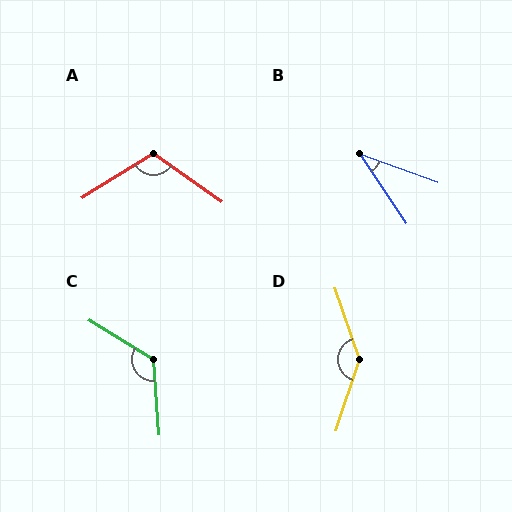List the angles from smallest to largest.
B (37°), A (112°), C (126°), D (143°).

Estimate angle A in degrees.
Approximately 112 degrees.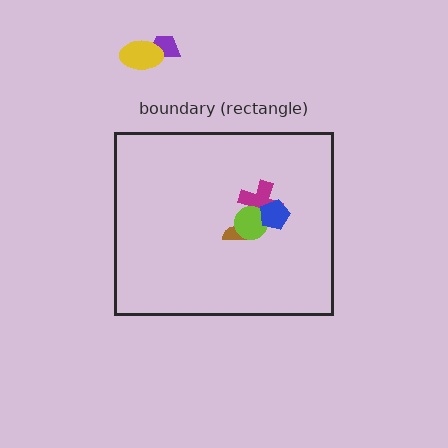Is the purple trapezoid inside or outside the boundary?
Outside.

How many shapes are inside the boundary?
4 inside, 2 outside.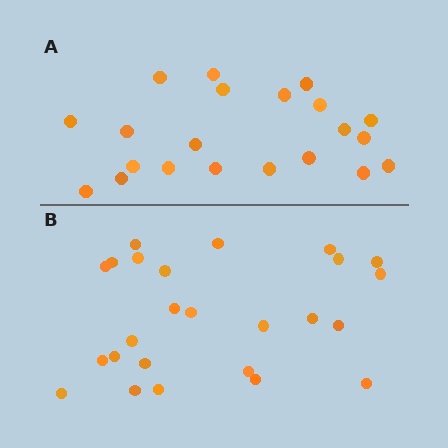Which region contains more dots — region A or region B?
Region B (the bottom region) has more dots.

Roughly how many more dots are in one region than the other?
Region B has about 4 more dots than region A.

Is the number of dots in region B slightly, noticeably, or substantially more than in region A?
Region B has only slightly more — the two regions are fairly close. The ratio is roughly 1.2 to 1.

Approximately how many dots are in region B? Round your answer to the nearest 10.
About 20 dots. (The exact count is 25, which rounds to 20.)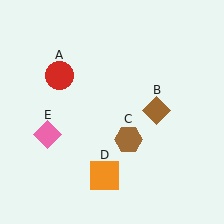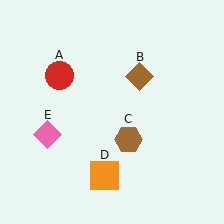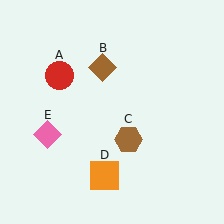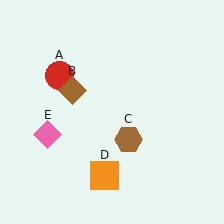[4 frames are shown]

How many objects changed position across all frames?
1 object changed position: brown diamond (object B).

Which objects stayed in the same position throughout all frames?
Red circle (object A) and brown hexagon (object C) and orange square (object D) and pink diamond (object E) remained stationary.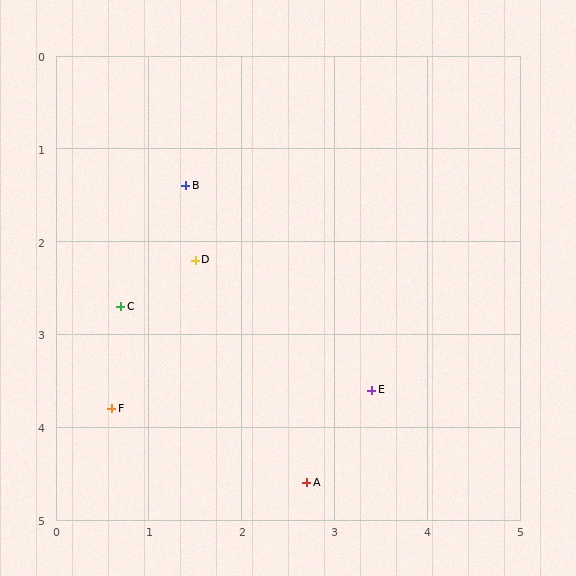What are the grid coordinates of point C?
Point C is at approximately (0.7, 2.7).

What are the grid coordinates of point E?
Point E is at approximately (3.4, 3.6).